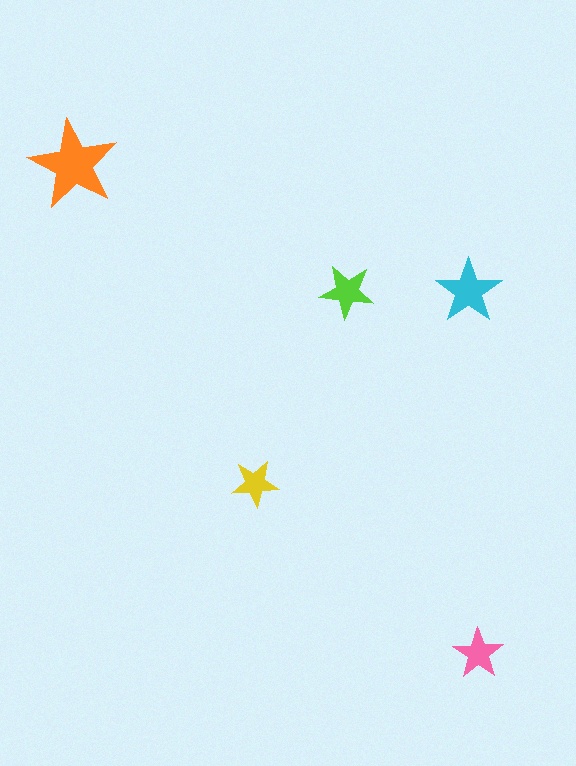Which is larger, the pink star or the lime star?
The lime one.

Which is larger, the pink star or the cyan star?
The cyan one.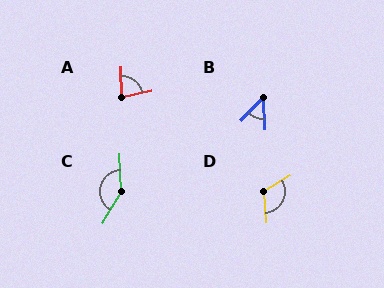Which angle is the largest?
C, at approximately 147 degrees.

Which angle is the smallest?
B, at approximately 47 degrees.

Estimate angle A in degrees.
Approximately 78 degrees.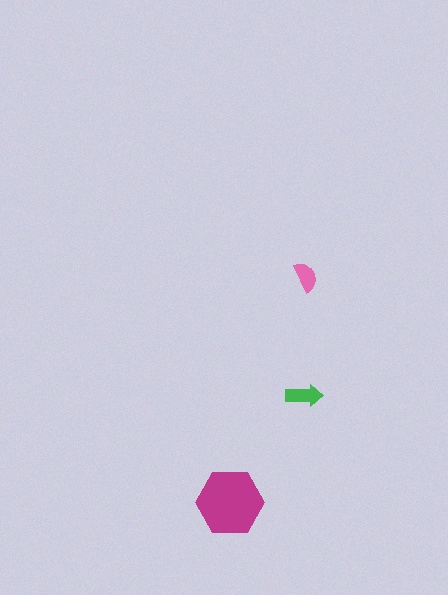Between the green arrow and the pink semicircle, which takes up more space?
The green arrow.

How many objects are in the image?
There are 3 objects in the image.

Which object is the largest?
The magenta hexagon.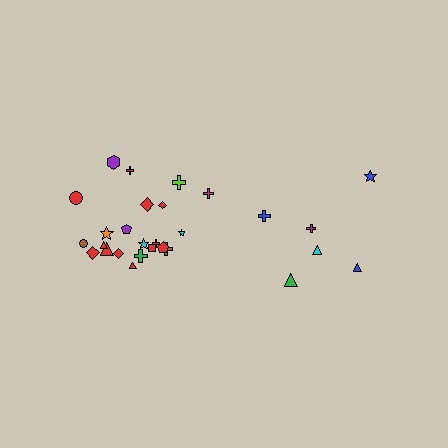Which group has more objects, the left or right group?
The left group.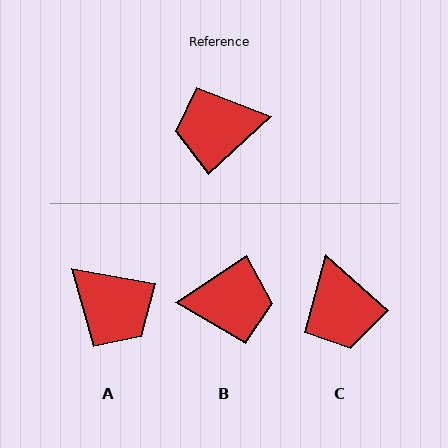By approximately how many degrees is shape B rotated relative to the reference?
Approximately 171 degrees counter-clockwise.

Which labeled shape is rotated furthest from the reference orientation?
B, about 171 degrees away.